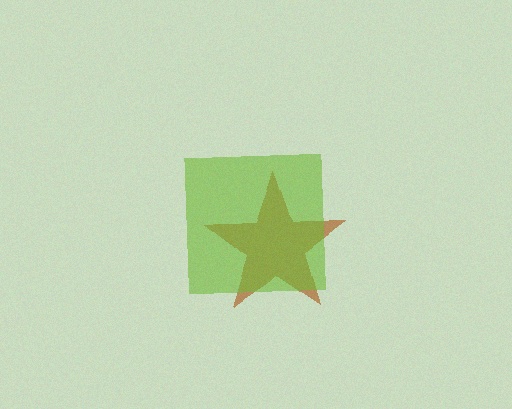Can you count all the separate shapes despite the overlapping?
Yes, there are 2 separate shapes.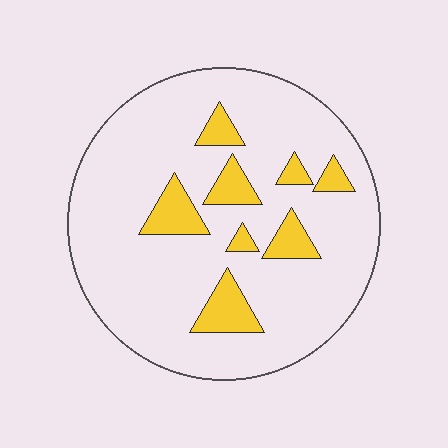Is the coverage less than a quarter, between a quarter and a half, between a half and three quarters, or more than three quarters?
Less than a quarter.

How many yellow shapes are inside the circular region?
8.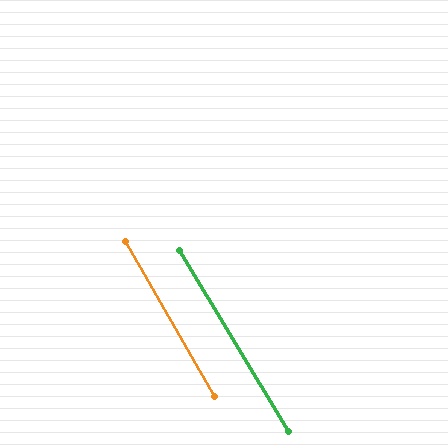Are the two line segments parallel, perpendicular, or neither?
Parallel — their directions differ by only 1.0°.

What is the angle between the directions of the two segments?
Approximately 1 degree.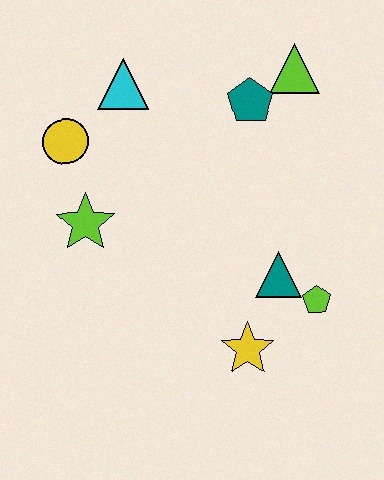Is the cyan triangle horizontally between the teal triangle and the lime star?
Yes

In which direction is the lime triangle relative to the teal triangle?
The lime triangle is above the teal triangle.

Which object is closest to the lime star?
The yellow circle is closest to the lime star.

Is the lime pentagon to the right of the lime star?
Yes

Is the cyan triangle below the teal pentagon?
No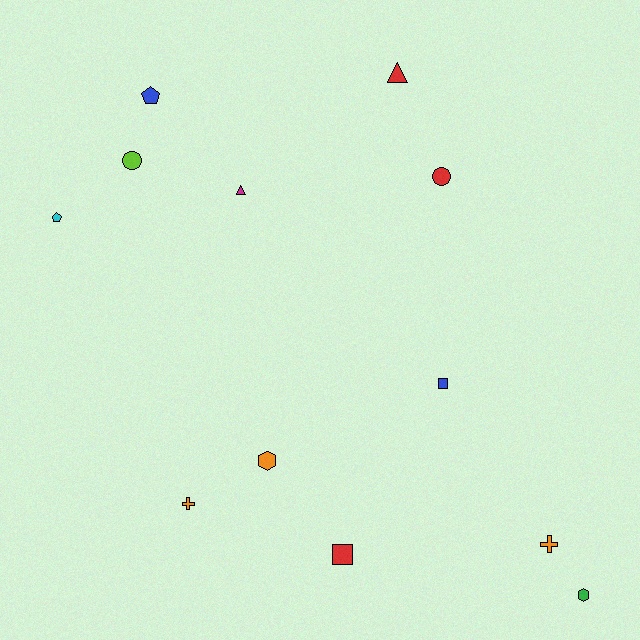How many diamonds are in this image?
There are no diamonds.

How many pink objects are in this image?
There are no pink objects.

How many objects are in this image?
There are 12 objects.